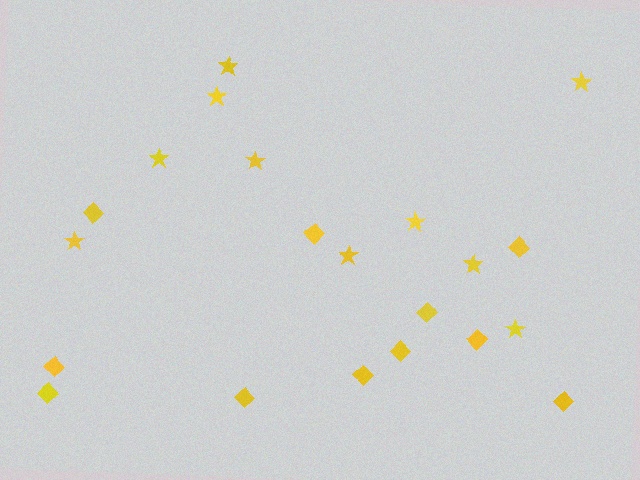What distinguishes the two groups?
There are 2 groups: one group of stars (10) and one group of diamonds (11).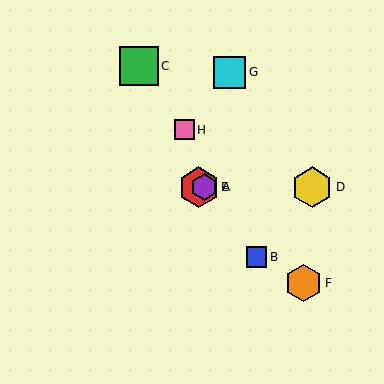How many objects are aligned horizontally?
3 objects (A, D, E) are aligned horizontally.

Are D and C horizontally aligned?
No, D is at y≈187 and C is at y≈66.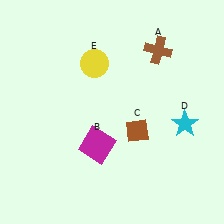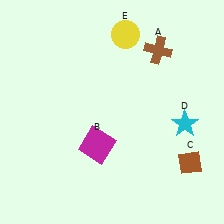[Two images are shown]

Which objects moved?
The objects that moved are: the brown diamond (C), the yellow circle (E).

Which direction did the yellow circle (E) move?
The yellow circle (E) moved right.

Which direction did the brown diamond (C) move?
The brown diamond (C) moved right.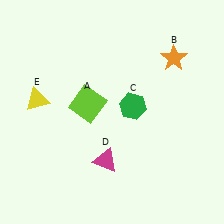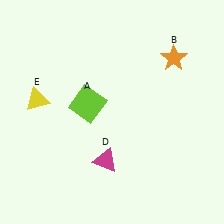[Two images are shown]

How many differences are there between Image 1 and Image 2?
There is 1 difference between the two images.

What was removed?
The green hexagon (C) was removed in Image 2.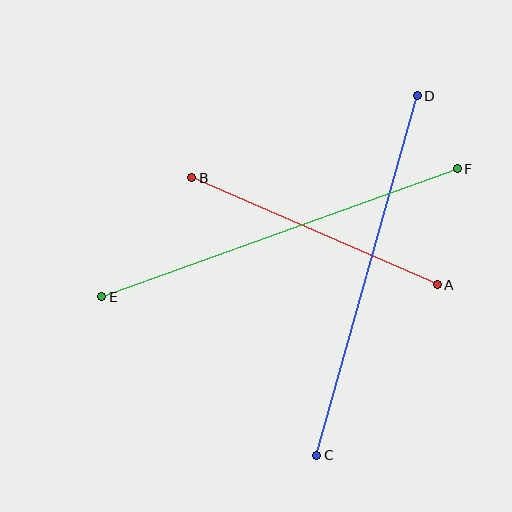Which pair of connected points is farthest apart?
Points E and F are farthest apart.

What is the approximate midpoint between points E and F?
The midpoint is at approximately (279, 233) pixels.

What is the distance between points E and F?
The distance is approximately 378 pixels.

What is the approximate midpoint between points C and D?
The midpoint is at approximately (367, 276) pixels.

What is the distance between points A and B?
The distance is approximately 268 pixels.